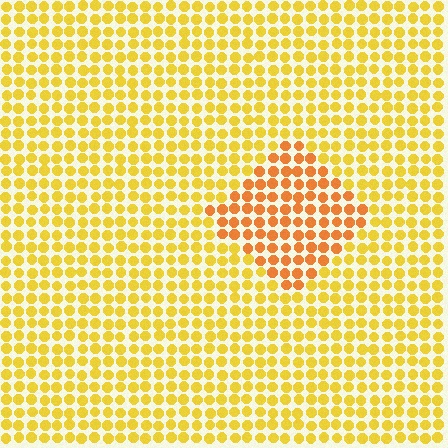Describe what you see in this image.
The image is filled with small yellow elements in a uniform arrangement. A diamond-shaped region is visible where the elements are tinted to a slightly different hue, forming a subtle color boundary.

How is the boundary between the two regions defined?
The boundary is defined purely by a slight shift in hue (about 27 degrees). Spacing, size, and orientation are identical on both sides.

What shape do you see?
I see a diamond.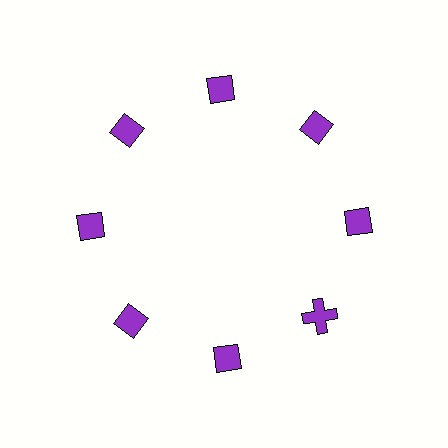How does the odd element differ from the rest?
It has a different shape: cross instead of diamond.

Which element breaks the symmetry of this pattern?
The purple cross at roughly the 4 o'clock position breaks the symmetry. All other shapes are purple diamonds.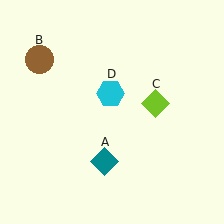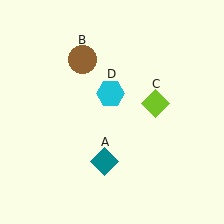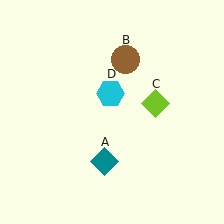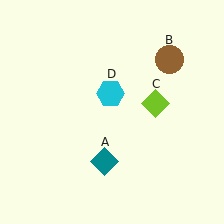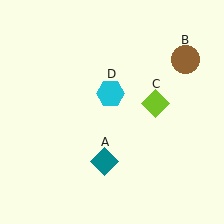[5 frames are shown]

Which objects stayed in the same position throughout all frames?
Teal diamond (object A) and lime diamond (object C) and cyan hexagon (object D) remained stationary.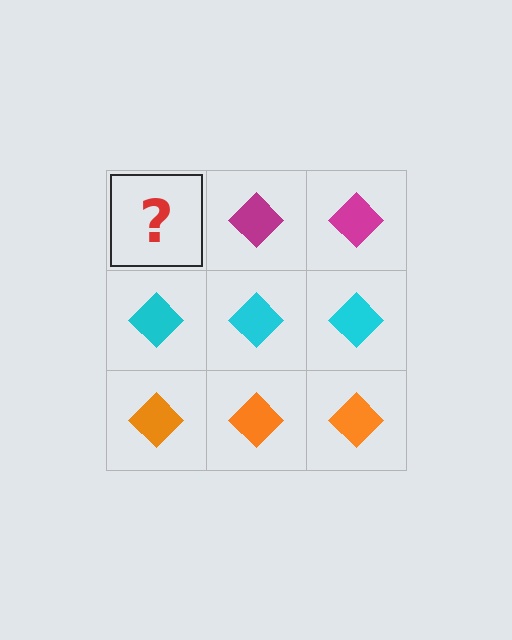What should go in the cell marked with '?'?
The missing cell should contain a magenta diamond.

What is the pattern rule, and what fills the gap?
The rule is that each row has a consistent color. The gap should be filled with a magenta diamond.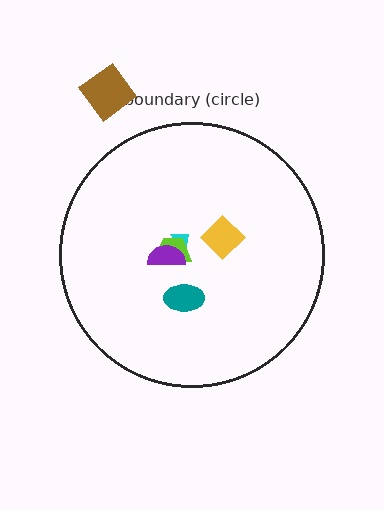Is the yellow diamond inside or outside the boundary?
Inside.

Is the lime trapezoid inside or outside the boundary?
Inside.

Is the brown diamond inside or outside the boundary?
Outside.